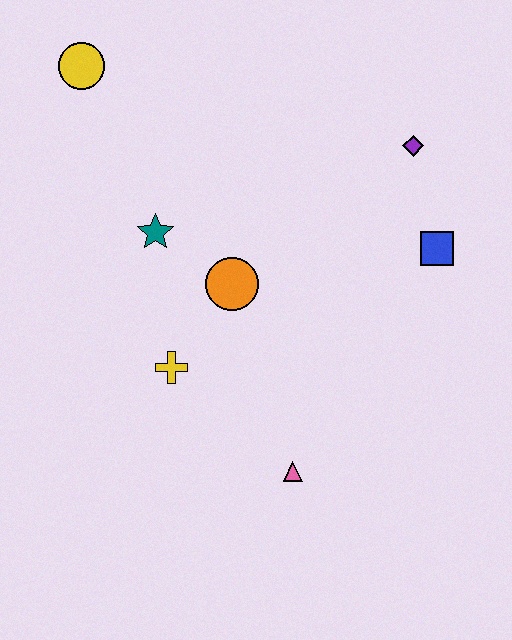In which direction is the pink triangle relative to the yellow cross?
The pink triangle is to the right of the yellow cross.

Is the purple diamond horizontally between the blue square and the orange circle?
Yes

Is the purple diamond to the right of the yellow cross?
Yes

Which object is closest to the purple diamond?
The blue square is closest to the purple diamond.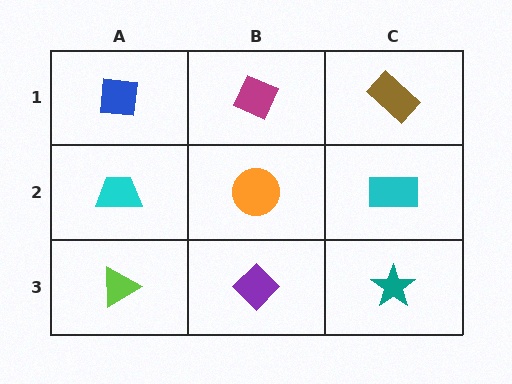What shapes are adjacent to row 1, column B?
An orange circle (row 2, column B), a blue square (row 1, column A), a brown rectangle (row 1, column C).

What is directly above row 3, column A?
A cyan trapezoid.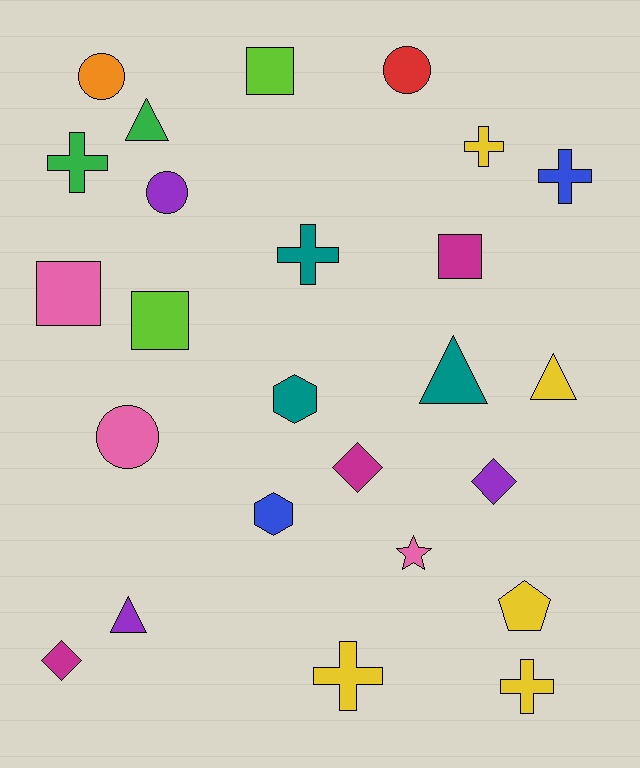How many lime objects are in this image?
There are 2 lime objects.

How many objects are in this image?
There are 25 objects.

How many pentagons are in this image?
There is 1 pentagon.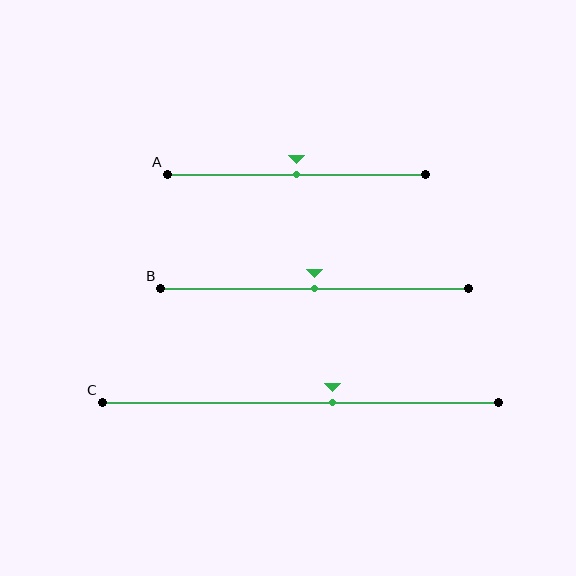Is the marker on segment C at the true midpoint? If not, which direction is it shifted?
No, the marker on segment C is shifted to the right by about 8% of the segment length.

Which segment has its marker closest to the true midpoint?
Segment A has its marker closest to the true midpoint.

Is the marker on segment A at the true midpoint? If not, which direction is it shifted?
Yes, the marker on segment A is at the true midpoint.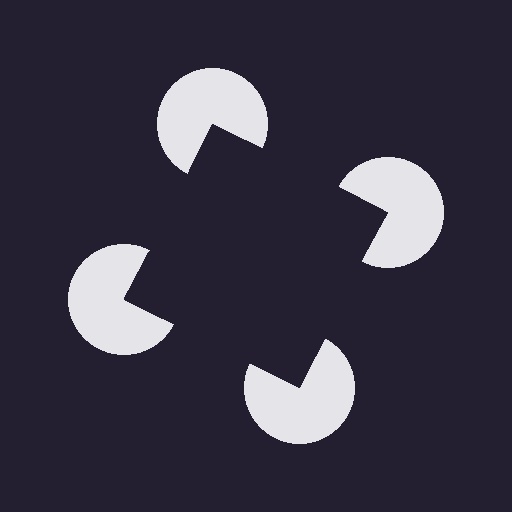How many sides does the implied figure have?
4 sides.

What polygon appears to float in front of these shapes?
An illusory square — its edges are inferred from the aligned wedge cuts in the pac-man discs, not physically drawn.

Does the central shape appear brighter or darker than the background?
It typically appears slightly darker than the background, even though no actual brightness change is drawn.